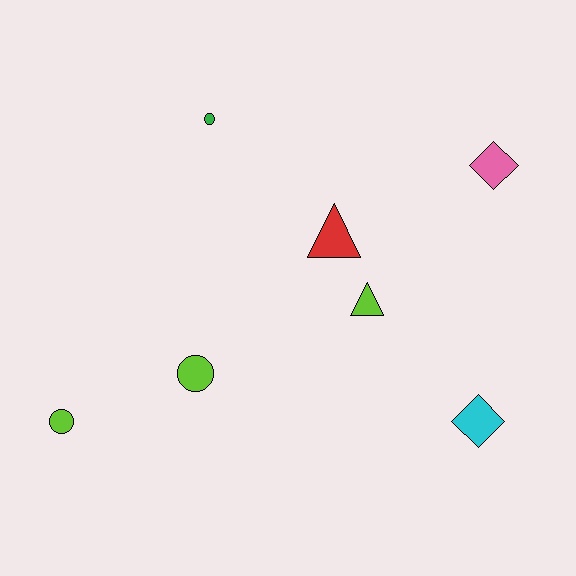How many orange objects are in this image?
There are no orange objects.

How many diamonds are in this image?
There are 2 diamonds.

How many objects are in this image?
There are 7 objects.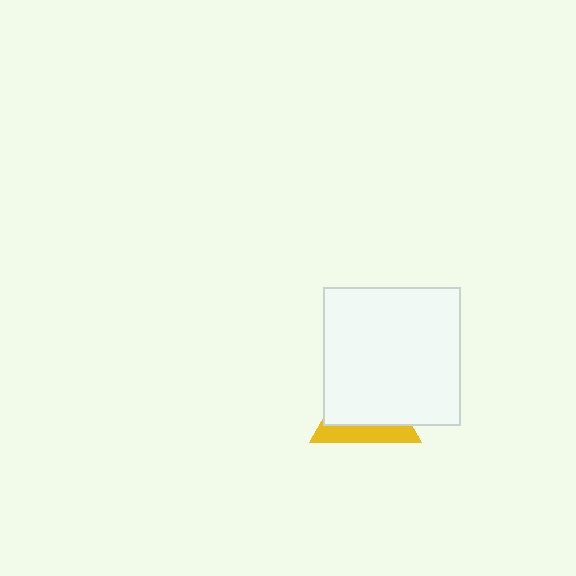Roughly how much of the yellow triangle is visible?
A small part of it is visible (roughly 33%).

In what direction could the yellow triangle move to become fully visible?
The yellow triangle could move down. That would shift it out from behind the white square entirely.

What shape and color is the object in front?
The object in front is a white square.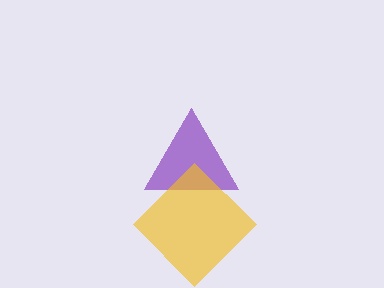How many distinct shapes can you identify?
There are 2 distinct shapes: a purple triangle, a yellow diamond.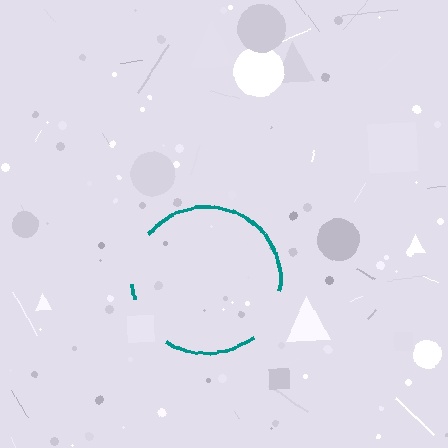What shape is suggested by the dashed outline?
The dashed outline suggests a circle.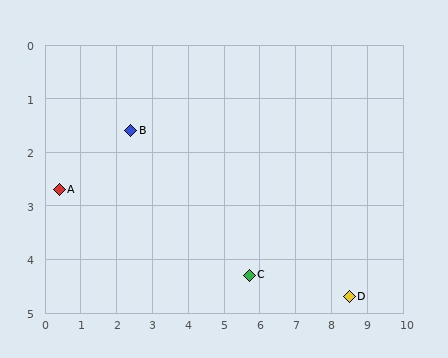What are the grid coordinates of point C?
Point C is at approximately (5.7, 4.3).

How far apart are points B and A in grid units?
Points B and A are about 2.3 grid units apart.